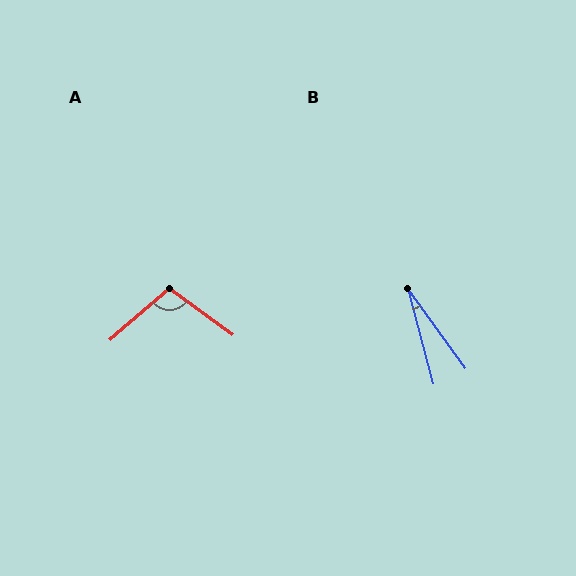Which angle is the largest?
A, at approximately 103 degrees.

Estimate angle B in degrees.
Approximately 21 degrees.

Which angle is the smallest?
B, at approximately 21 degrees.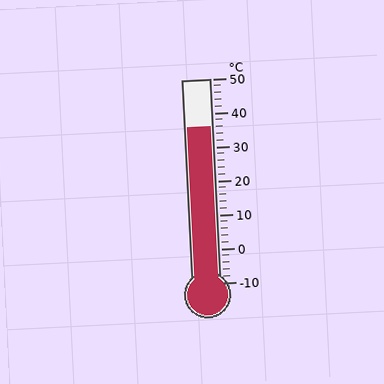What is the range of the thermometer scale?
The thermometer scale ranges from -10°C to 50°C.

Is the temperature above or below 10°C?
The temperature is above 10°C.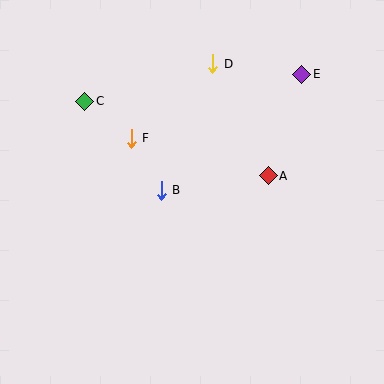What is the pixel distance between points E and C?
The distance between E and C is 219 pixels.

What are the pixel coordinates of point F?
Point F is at (131, 138).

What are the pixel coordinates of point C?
Point C is at (85, 101).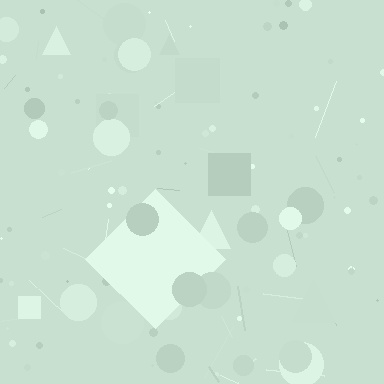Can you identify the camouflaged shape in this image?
The camouflaged shape is a diamond.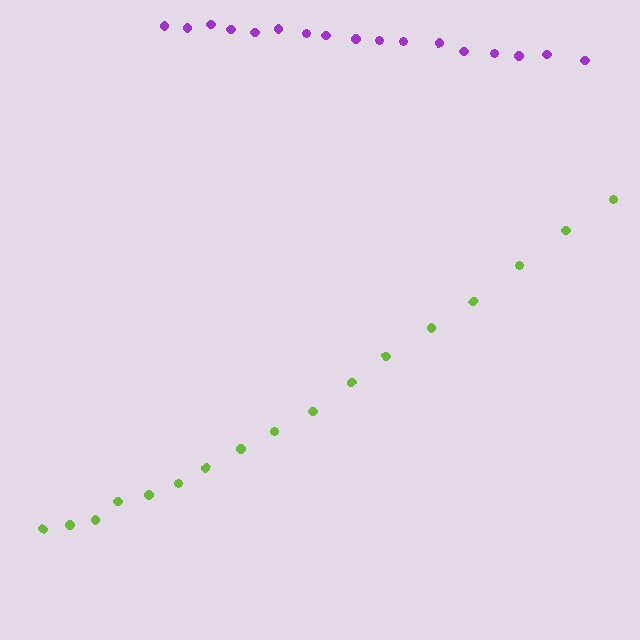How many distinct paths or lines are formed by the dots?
There are 2 distinct paths.